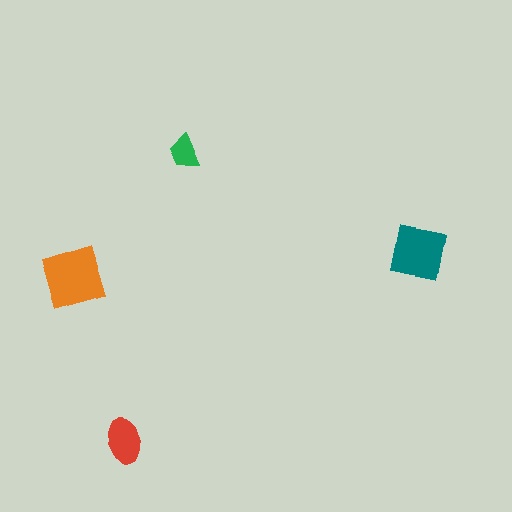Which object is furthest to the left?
The orange square is leftmost.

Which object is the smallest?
The green trapezoid.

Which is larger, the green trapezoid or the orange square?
The orange square.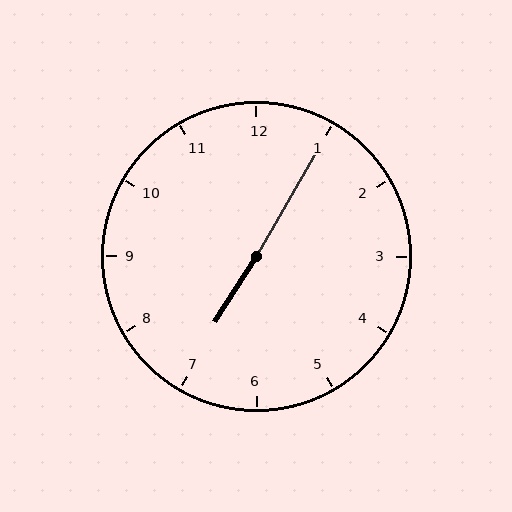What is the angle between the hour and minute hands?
Approximately 178 degrees.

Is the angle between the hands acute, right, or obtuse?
It is obtuse.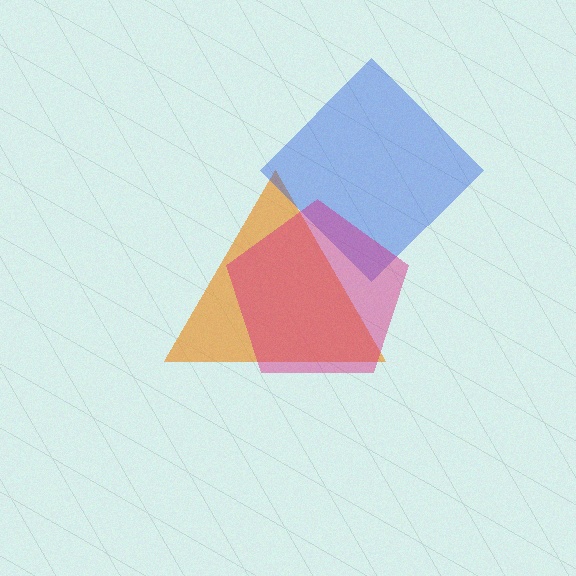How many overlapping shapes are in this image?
There are 3 overlapping shapes in the image.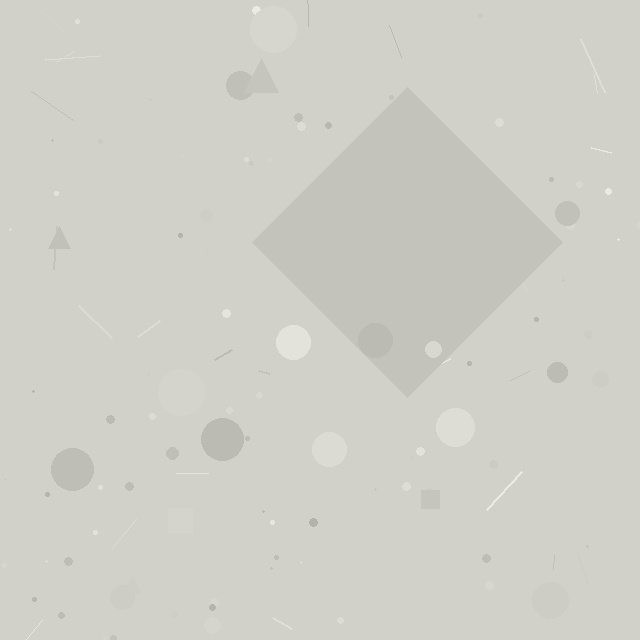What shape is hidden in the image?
A diamond is hidden in the image.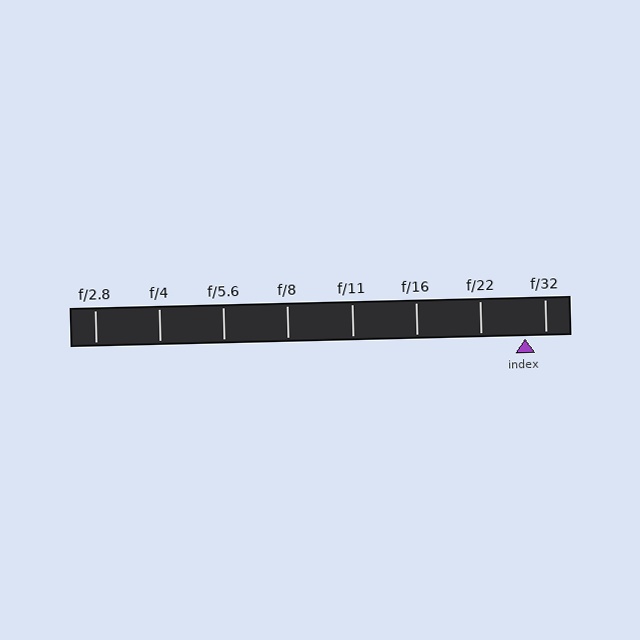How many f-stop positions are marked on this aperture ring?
There are 8 f-stop positions marked.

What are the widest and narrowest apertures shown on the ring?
The widest aperture shown is f/2.8 and the narrowest is f/32.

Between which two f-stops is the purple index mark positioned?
The index mark is between f/22 and f/32.